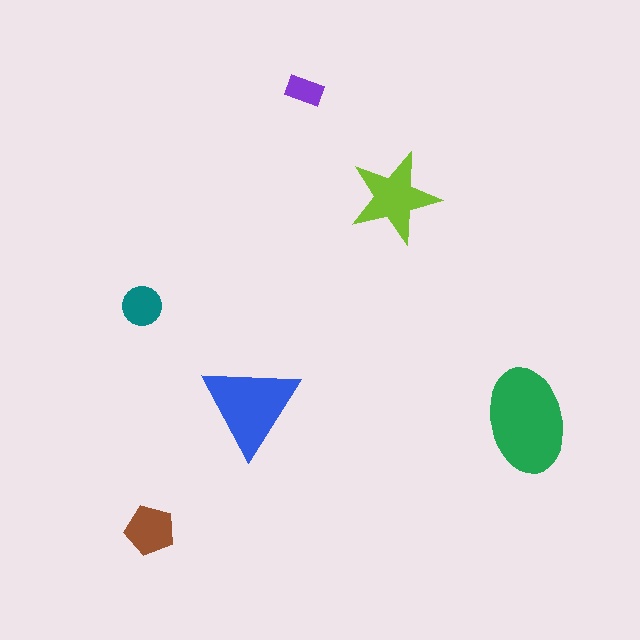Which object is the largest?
The green ellipse.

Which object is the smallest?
The purple rectangle.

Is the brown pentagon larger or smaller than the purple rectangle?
Larger.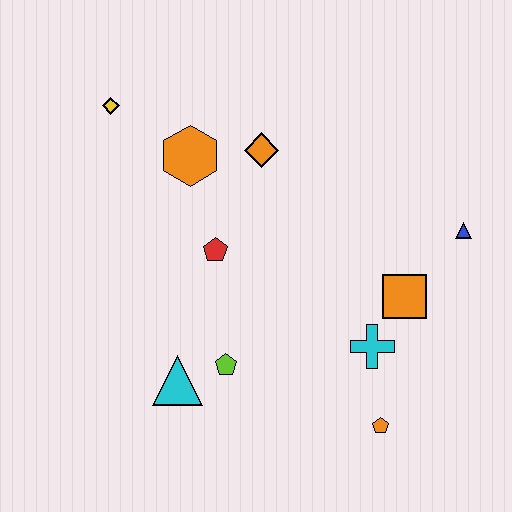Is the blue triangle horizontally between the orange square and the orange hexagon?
No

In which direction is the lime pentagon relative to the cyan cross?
The lime pentagon is to the left of the cyan cross.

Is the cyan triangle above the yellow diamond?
No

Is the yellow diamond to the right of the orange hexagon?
No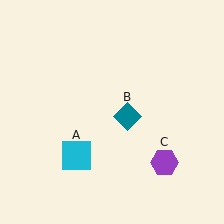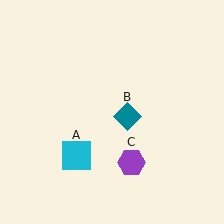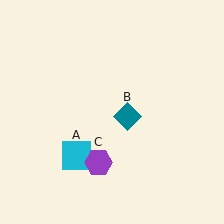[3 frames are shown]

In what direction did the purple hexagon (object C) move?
The purple hexagon (object C) moved left.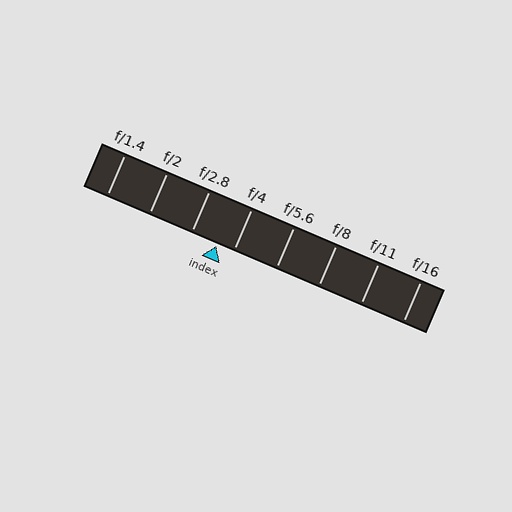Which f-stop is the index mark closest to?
The index mark is closest to f/4.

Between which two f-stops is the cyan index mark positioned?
The index mark is between f/2.8 and f/4.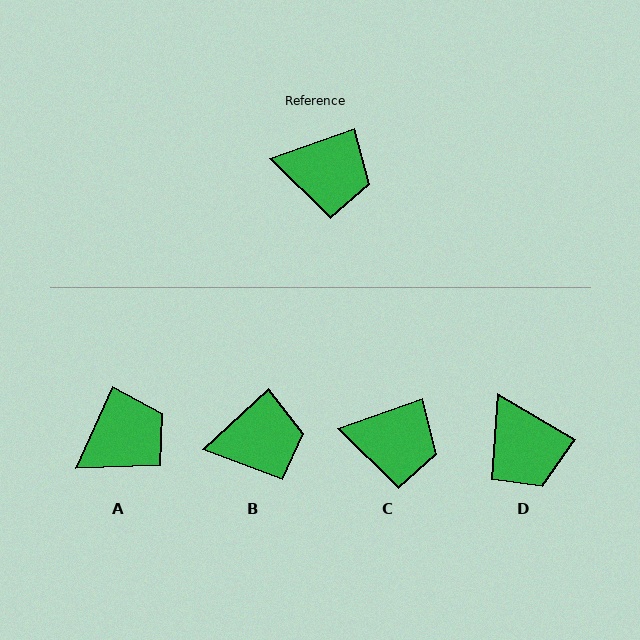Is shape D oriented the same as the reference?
No, it is off by about 50 degrees.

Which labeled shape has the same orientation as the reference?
C.